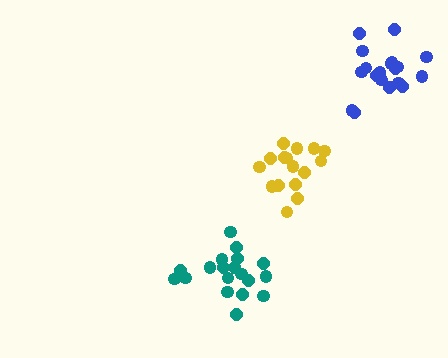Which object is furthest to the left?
The teal cluster is leftmost.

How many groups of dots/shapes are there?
There are 3 groups.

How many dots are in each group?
Group 1: 19 dots, Group 2: 20 dots, Group 3: 16 dots (55 total).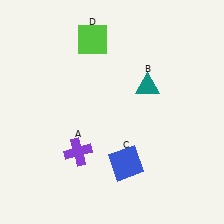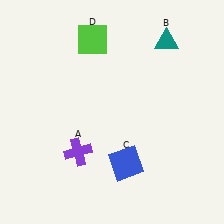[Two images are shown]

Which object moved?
The teal triangle (B) moved up.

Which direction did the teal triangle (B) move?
The teal triangle (B) moved up.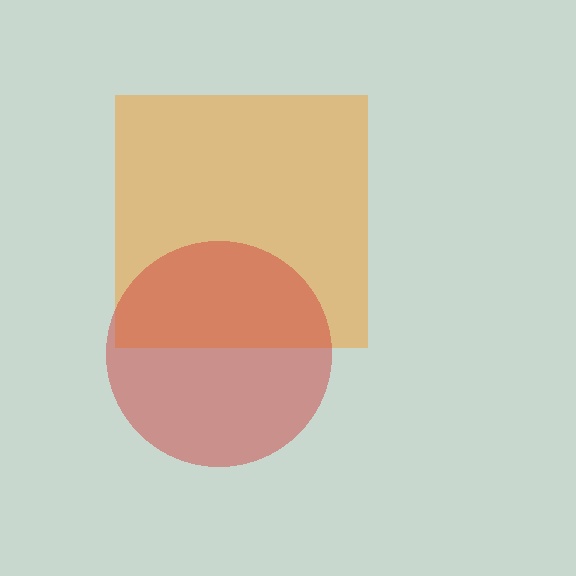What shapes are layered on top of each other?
The layered shapes are: an orange square, a red circle.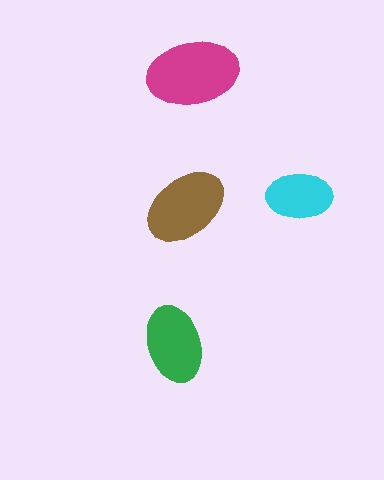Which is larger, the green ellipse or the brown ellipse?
The brown one.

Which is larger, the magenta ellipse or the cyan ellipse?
The magenta one.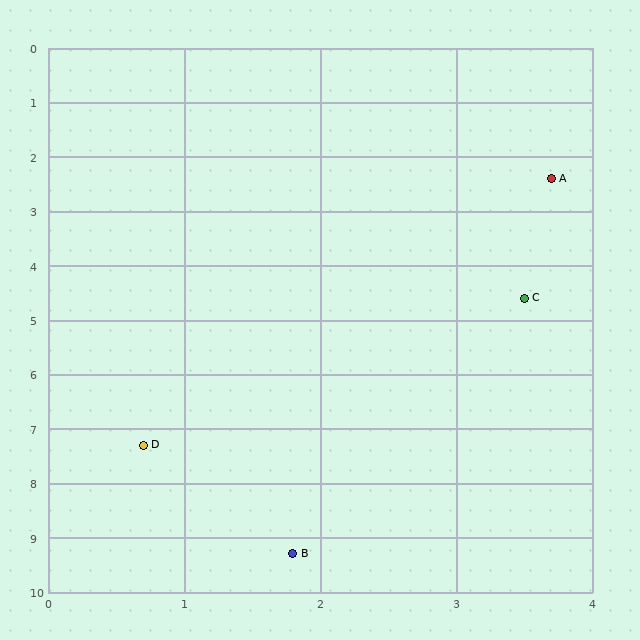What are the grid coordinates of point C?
Point C is at approximately (3.5, 4.6).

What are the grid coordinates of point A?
Point A is at approximately (3.7, 2.4).